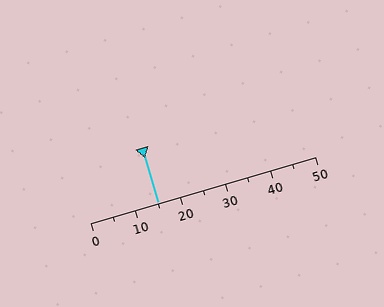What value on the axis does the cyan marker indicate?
The marker indicates approximately 15.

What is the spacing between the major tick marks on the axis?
The major ticks are spaced 10 apart.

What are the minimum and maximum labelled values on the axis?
The axis runs from 0 to 50.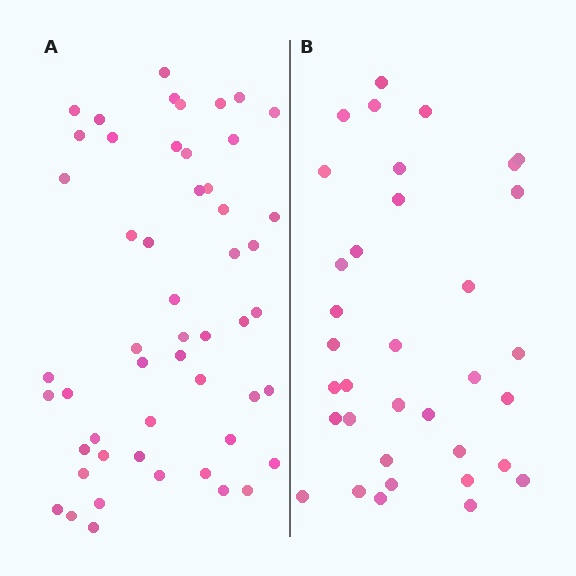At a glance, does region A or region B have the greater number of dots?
Region A (the left region) has more dots.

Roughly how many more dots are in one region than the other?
Region A has approximately 15 more dots than region B.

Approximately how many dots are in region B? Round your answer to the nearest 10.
About 40 dots. (The exact count is 35, which rounds to 40.)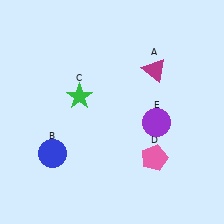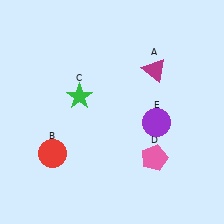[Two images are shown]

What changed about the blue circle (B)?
In Image 1, B is blue. In Image 2, it changed to red.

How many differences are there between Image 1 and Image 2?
There is 1 difference between the two images.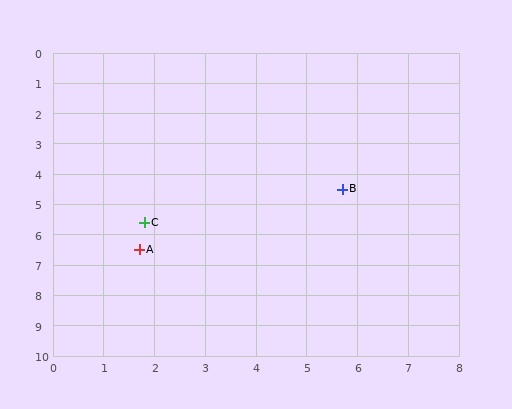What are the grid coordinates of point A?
Point A is at approximately (1.7, 6.5).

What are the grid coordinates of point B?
Point B is at approximately (5.7, 4.5).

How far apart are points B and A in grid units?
Points B and A are about 4.5 grid units apart.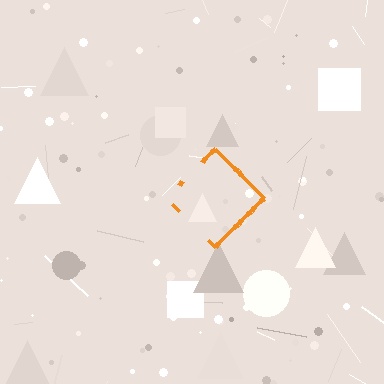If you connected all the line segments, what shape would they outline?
They would outline a diamond.